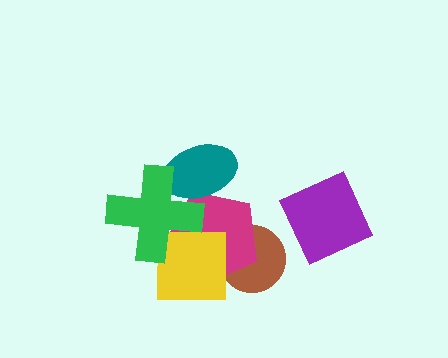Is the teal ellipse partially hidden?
Yes, it is partially covered by another shape.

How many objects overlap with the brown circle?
2 objects overlap with the brown circle.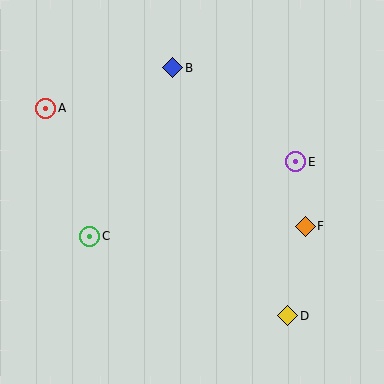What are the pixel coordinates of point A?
Point A is at (46, 108).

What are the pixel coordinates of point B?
Point B is at (173, 68).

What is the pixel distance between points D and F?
The distance between D and F is 91 pixels.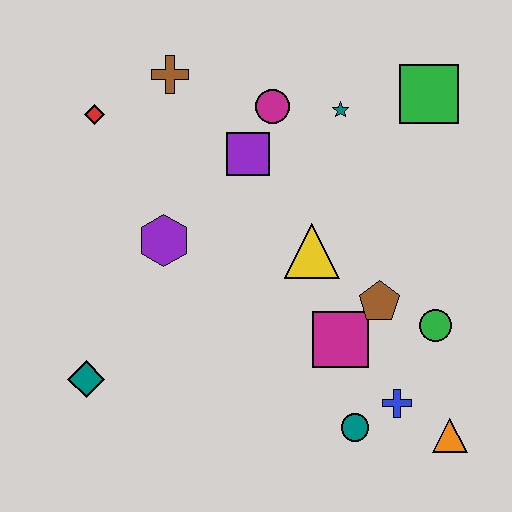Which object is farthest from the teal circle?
The red diamond is farthest from the teal circle.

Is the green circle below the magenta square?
No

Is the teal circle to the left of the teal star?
No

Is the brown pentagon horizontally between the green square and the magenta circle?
Yes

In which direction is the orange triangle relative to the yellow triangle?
The orange triangle is below the yellow triangle.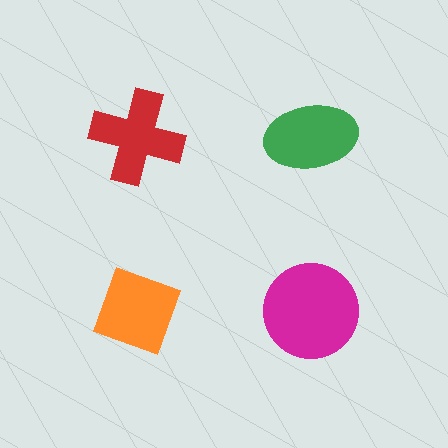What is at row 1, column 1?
A red cross.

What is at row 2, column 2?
A magenta circle.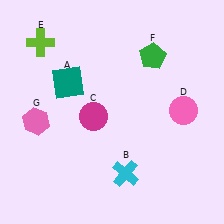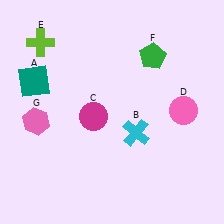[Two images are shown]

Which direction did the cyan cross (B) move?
The cyan cross (B) moved up.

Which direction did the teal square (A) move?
The teal square (A) moved left.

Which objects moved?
The objects that moved are: the teal square (A), the cyan cross (B).